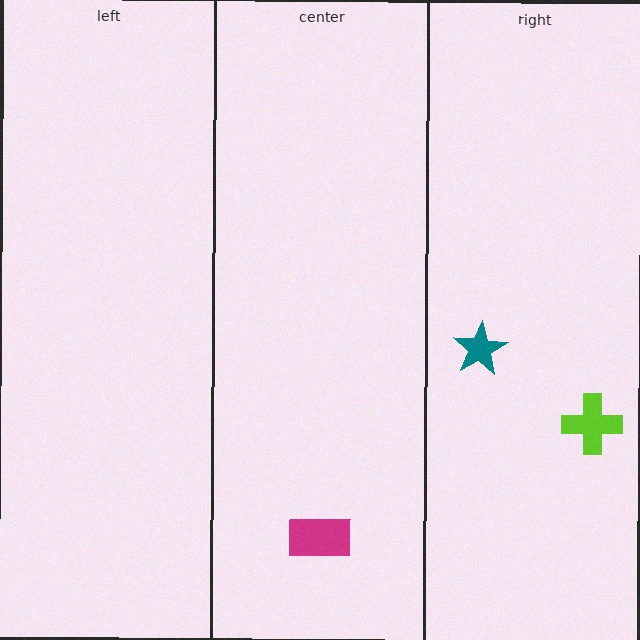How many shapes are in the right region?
2.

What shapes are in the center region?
The magenta rectangle.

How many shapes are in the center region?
1.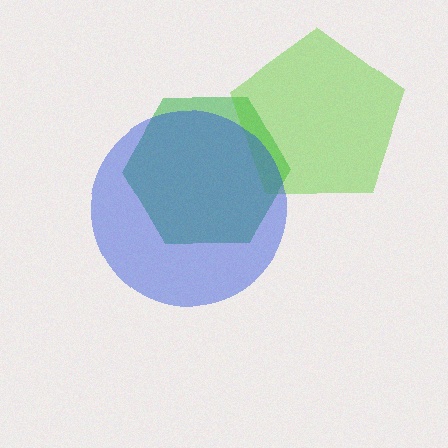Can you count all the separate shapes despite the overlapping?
Yes, there are 3 separate shapes.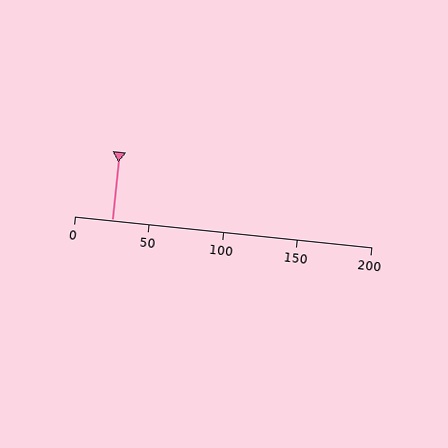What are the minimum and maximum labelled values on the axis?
The axis runs from 0 to 200.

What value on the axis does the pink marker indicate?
The marker indicates approximately 25.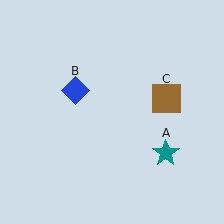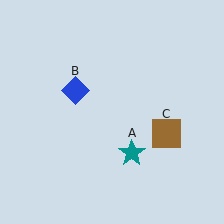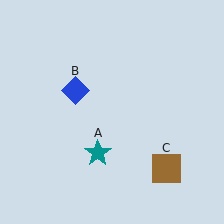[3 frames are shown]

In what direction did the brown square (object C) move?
The brown square (object C) moved down.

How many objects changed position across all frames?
2 objects changed position: teal star (object A), brown square (object C).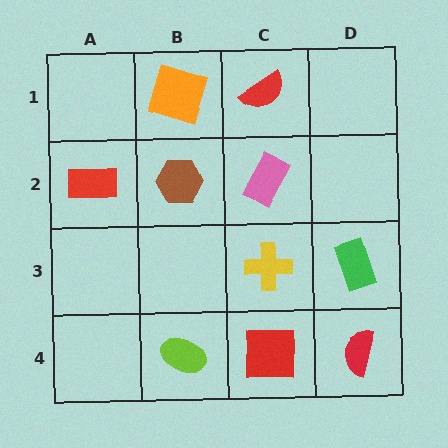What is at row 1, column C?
A red semicircle.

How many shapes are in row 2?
3 shapes.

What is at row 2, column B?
A brown hexagon.